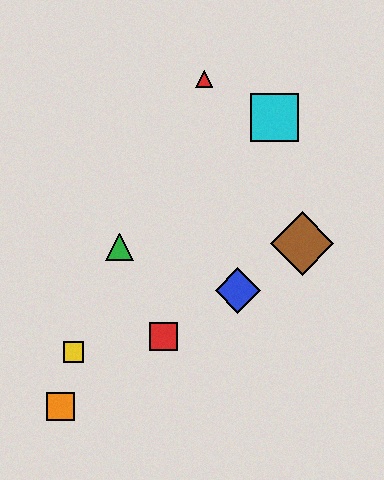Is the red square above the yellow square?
Yes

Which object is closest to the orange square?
The yellow square is closest to the orange square.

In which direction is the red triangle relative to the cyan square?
The red triangle is to the left of the cyan square.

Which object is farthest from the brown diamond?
The orange square is farthest from the brown diamond.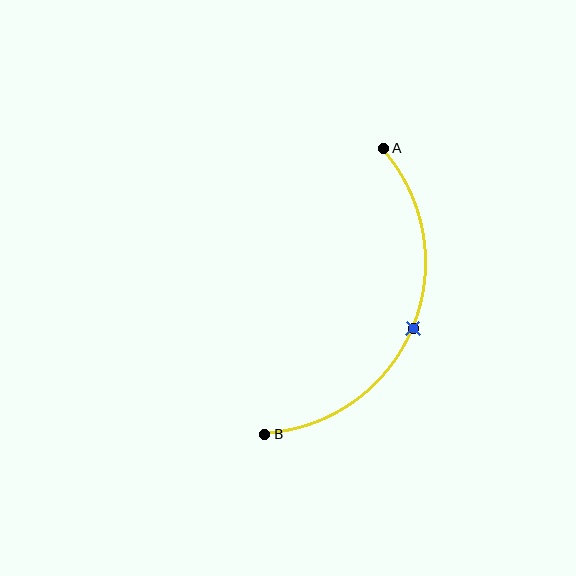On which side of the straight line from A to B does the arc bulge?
The arc bulges to the right of the straight line connecting A and B.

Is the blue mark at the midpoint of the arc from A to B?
Yes. The blue mark lies on the arc at equal arc-length from both A and B — it is the arc midpoint.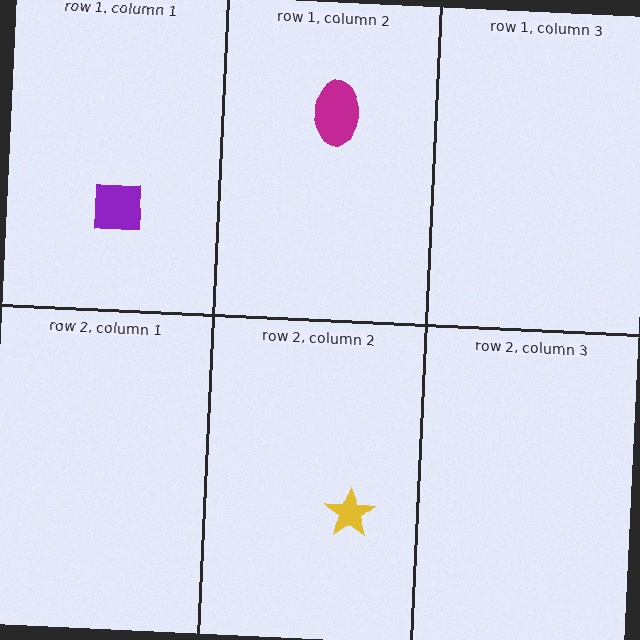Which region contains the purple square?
The row 1, column 1 region.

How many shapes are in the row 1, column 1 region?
1.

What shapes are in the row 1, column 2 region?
The magenta ellipse.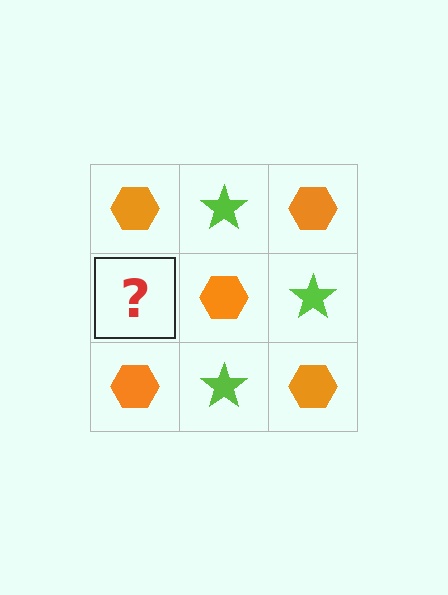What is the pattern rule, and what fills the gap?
The rule is that it alternates orange hexagon and lime star in a checkerboard pattern. The gap should be filled with a lime star.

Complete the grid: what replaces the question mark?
The question mark should be replaced with a lime star.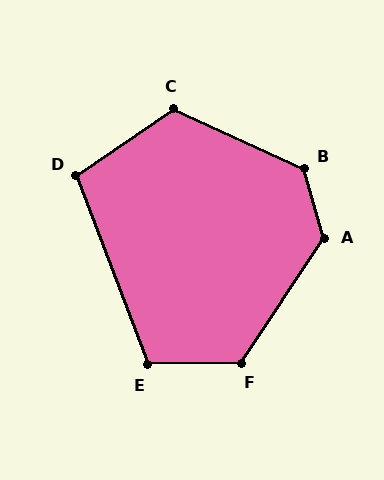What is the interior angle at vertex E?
Approximately 110 degrees (obtuse).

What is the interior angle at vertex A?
Approximately 130 degrees (obtuse).